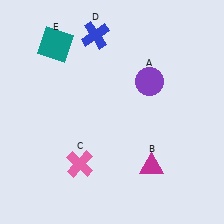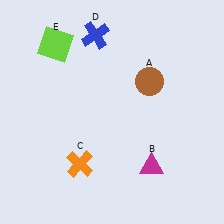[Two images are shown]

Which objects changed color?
A changed from purple to brown. C changed from pink to orange. E changed from teal to lime.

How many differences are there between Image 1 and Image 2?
There are 3 differences between the two images.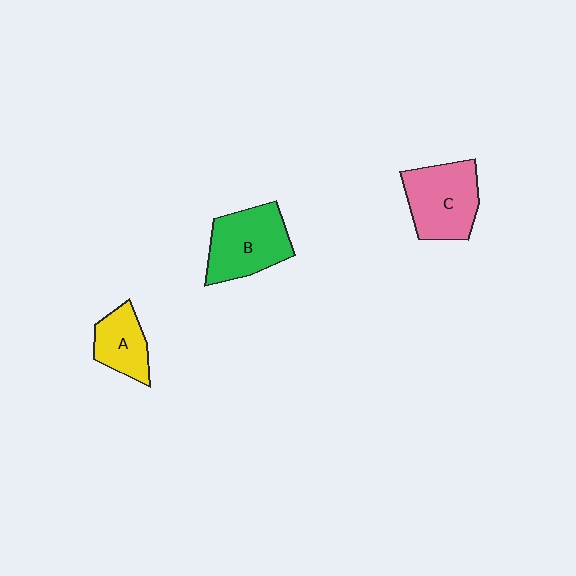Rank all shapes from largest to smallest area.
From largest to smallest: B (green), C (pink), A (yellow).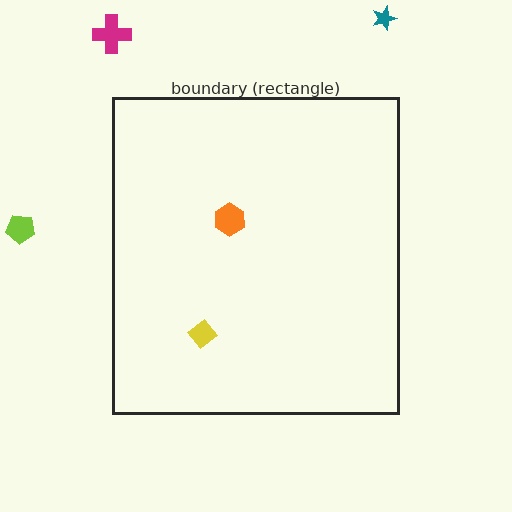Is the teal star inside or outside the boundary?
Outside.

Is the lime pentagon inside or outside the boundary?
Outside.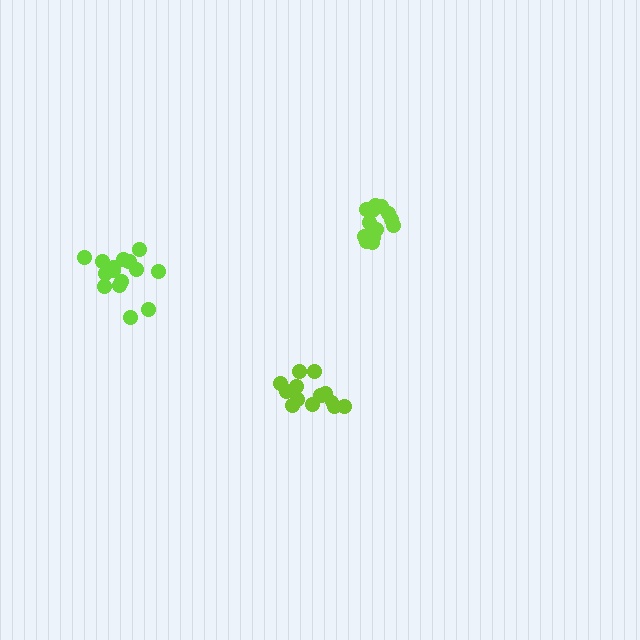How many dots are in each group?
Group 1: 14 dots, Group 2: 14 dots, Group 3: 16 dots (44 total).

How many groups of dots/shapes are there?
There are 3 groups.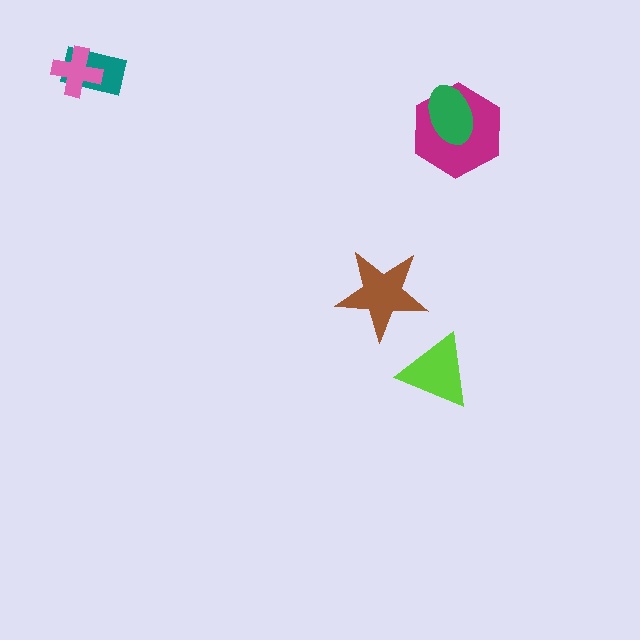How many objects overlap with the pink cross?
1 object overlaps with the pink cross.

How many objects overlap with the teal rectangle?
1 object overlaps with the teal rectangle.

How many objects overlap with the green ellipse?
1 object overlaps with the green ellipse.